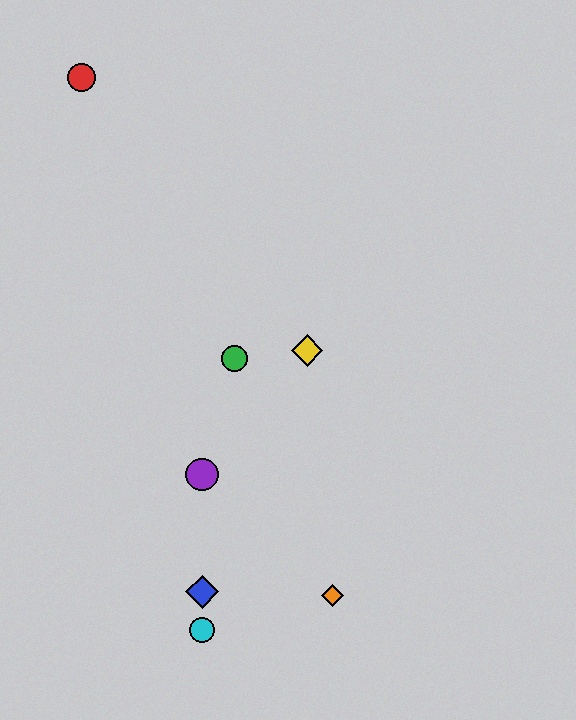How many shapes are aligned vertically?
3 shapes (the blue diamond, the purple circle, the cyan circle) are aligned vertically.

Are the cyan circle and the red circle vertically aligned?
No, the cyan circle is at x≈202 and the red circle is at x≈82.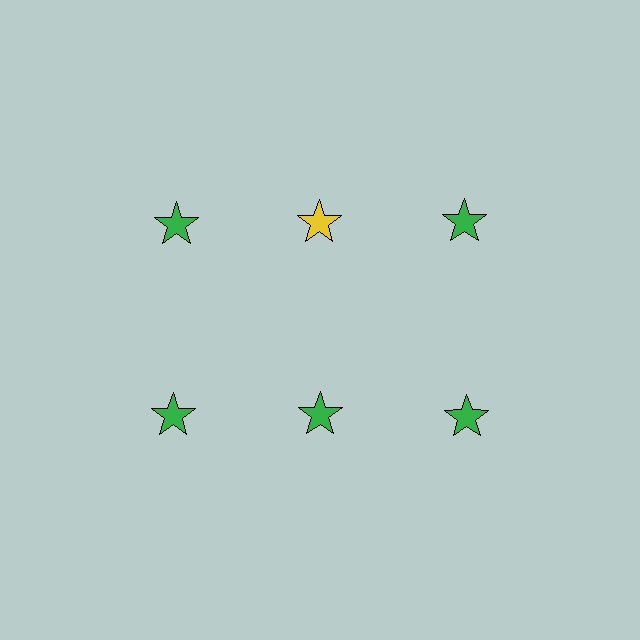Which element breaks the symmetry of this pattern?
The yellow star in the top row, second from left column breaks the symmetry. All other shapes are green stars.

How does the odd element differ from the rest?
It has a different color: yellow instead of green.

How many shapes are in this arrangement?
There are 6 shapes arranged in a grid pattern.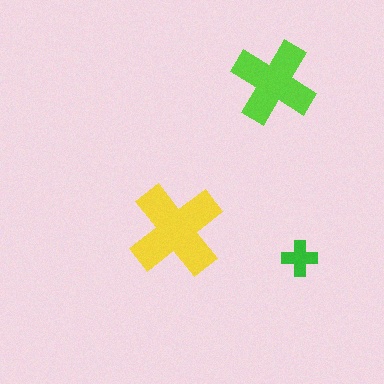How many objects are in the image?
There are 3 objects in the image.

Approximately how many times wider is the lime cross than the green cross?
About 2.5 times wider.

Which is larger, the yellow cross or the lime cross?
The yellow one.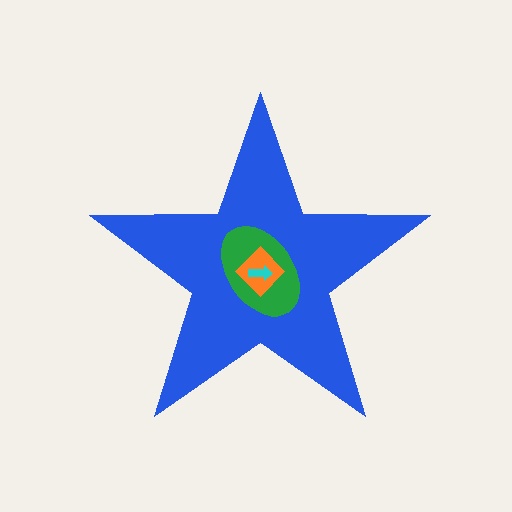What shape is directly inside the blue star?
The green ellipse.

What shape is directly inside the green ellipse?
The orange diamond.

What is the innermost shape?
The cyan arrow.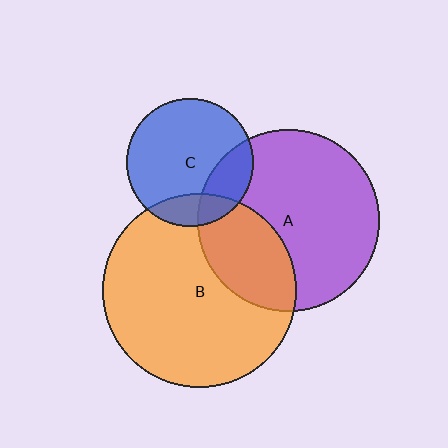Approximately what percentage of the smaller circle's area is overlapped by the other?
Approximately 25%.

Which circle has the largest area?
Circle B (orange).